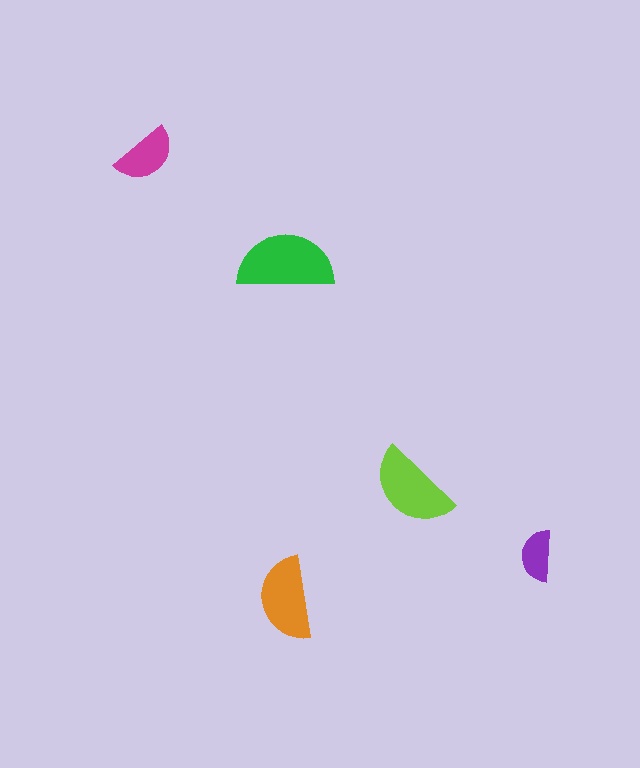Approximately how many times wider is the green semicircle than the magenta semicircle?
About 1.5 times wider.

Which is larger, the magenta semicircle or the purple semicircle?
The magenta one.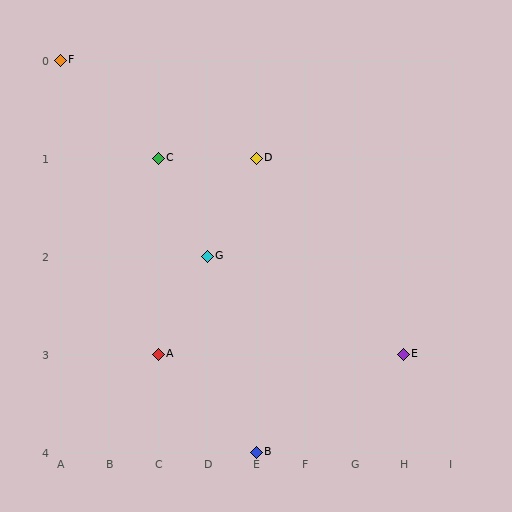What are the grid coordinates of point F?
Point F is at grid coordinates (A, 0).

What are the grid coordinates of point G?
Point G is at grid coordinates (D, 2).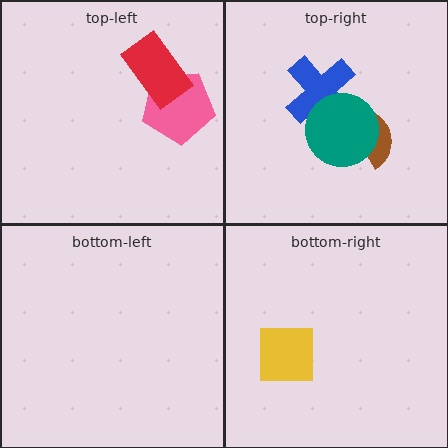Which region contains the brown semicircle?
The top-right region.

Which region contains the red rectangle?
The top-left region.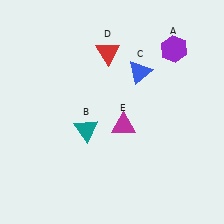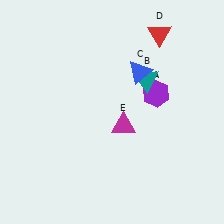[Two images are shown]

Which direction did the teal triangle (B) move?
The teal triangle (B) moved right.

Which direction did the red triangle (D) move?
The red triangle (D) moved right.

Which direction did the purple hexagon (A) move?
The purple hexagon (A) moved down.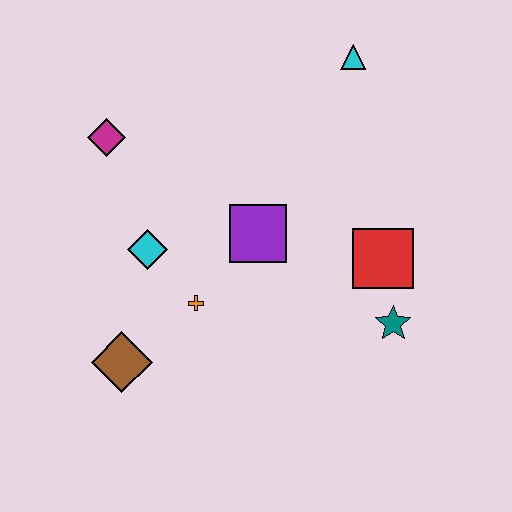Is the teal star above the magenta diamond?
No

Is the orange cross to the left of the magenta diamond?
No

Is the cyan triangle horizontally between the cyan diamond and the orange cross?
No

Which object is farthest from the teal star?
The magenta diamond is farthest from the teal star.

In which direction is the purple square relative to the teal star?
The purple square is to the left of the teal star.